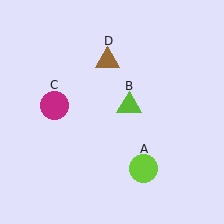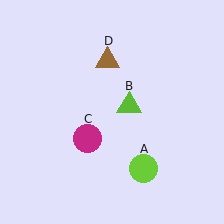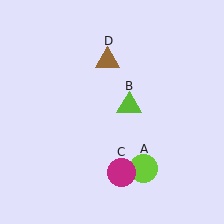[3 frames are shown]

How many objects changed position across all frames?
1 object changed position: magenta circle (object C).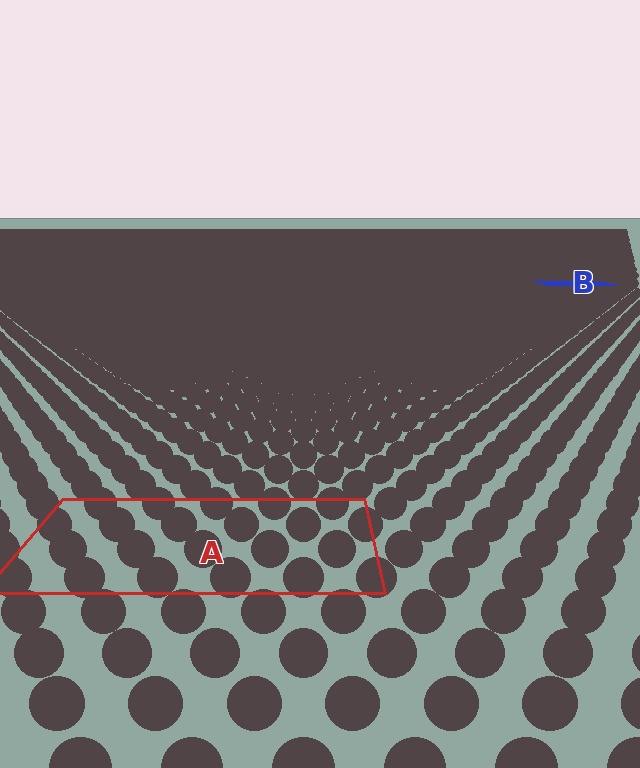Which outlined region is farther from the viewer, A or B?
Region B is farther from the viewer — the texture elements inside it appear smaller and more densely packed.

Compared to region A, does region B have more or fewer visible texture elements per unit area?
Region B has more texture elements per unit area — they are packed more densely because it is farther away.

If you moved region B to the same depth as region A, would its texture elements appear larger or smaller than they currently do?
They would appear larger. At a closer depth, the same texture elements are projected at a bigger on-screen size.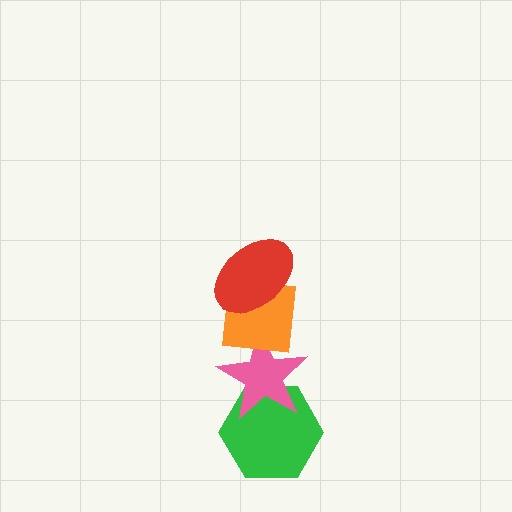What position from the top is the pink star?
The pink star is 3rd from the top.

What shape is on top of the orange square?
The red ellipse is on top of the orange square.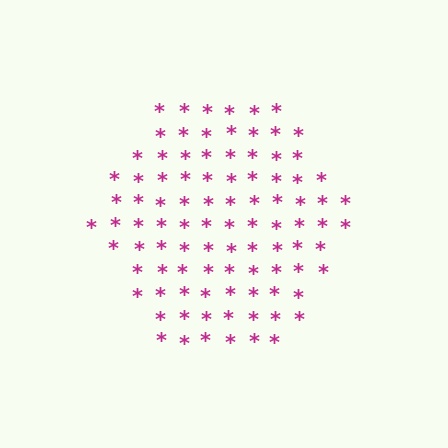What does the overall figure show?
The overall figure shows a hexagon.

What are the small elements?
The small elements are asterisks.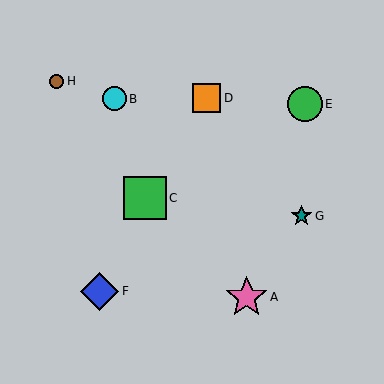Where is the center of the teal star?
The center of the teal star is at (302, 216).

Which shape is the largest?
The green square (labeled C) is the largest.